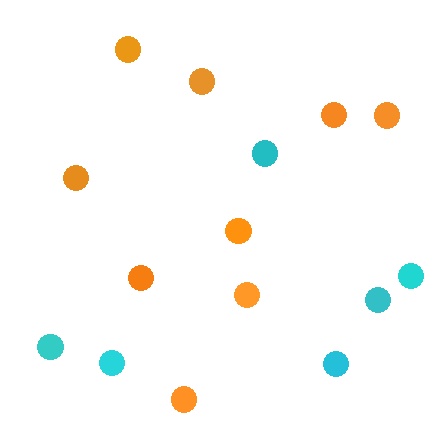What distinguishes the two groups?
There are 2 groups: one group of cyan circles (6) and one group of orange circles (9).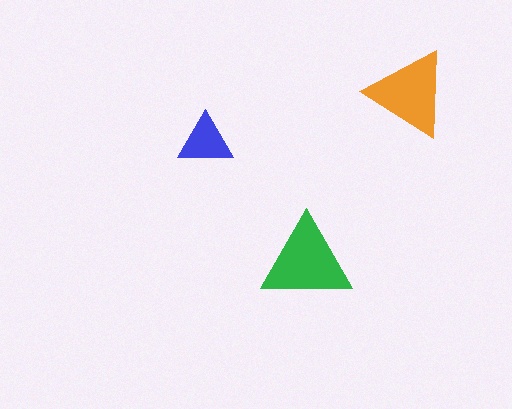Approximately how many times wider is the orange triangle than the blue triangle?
About 1.5 times wider.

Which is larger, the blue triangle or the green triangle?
The green one.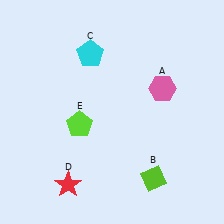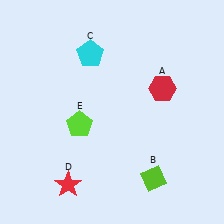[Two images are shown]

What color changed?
The hexagon (A) changed from pink in Image 1 to red in Image 2.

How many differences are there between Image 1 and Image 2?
There is 1 difference between the two images.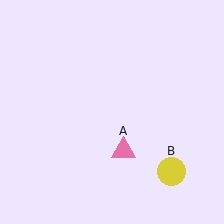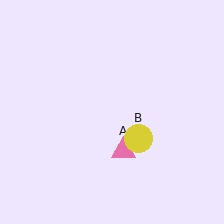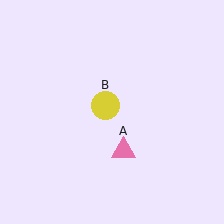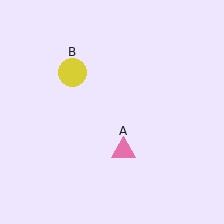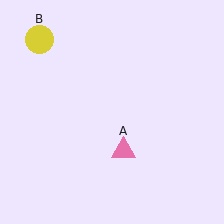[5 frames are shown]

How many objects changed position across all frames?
1 object changed position: yellow circle (object B).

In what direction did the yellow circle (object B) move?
The yellow circle (object B) moved up and to the left.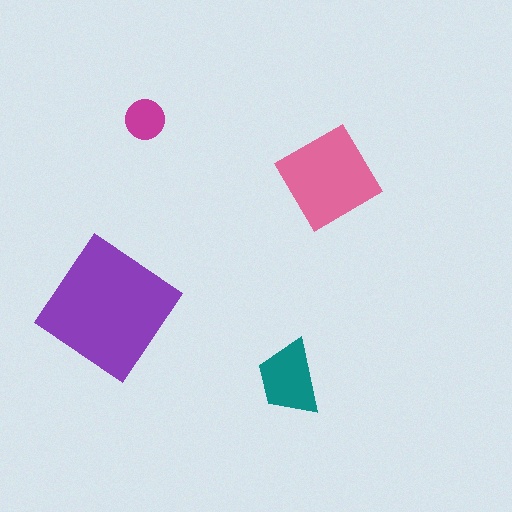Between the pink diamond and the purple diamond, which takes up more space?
The purple diamond.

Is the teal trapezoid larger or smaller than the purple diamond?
Smaller.